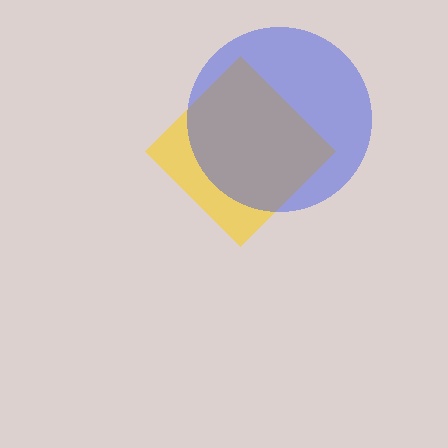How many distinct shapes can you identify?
There are 2 distinct shapes: a yellow diamond, a blue circle.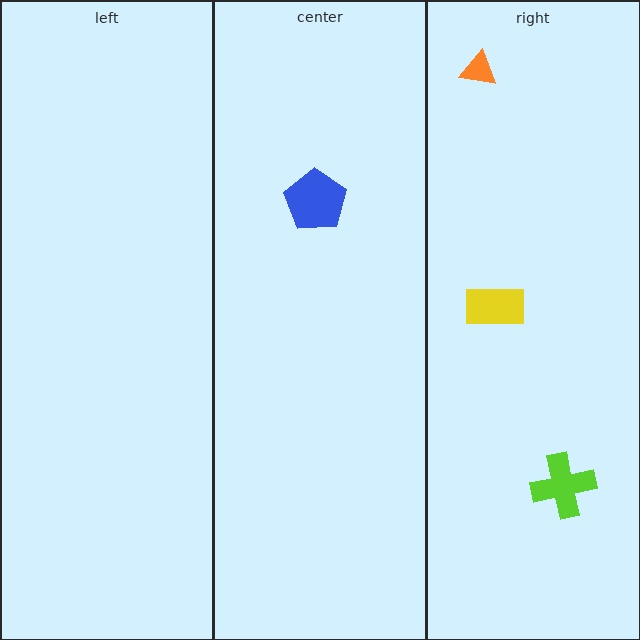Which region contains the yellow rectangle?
The right region.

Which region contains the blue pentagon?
The center region.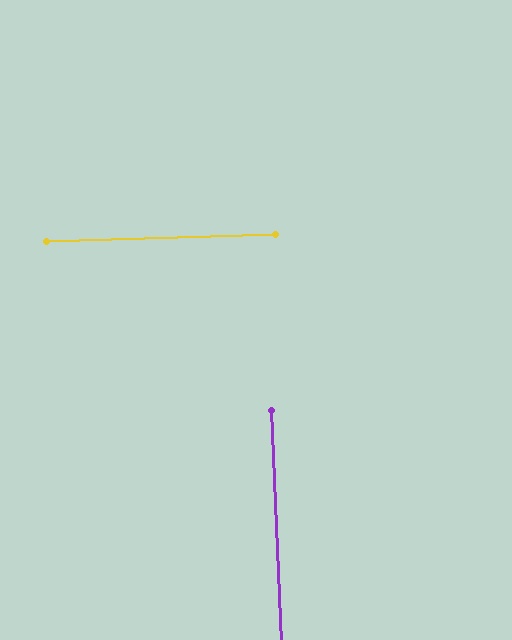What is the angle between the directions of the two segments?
Approximately 89 degrees.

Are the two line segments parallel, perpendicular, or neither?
Perpendicular — they meet at approximately 89°.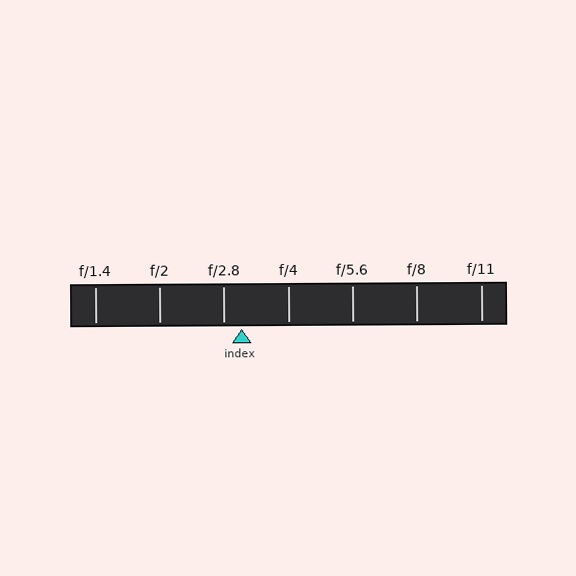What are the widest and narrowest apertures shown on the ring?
The widest aperture shown is f/1.4 and the narrowest is f/11.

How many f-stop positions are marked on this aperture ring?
There are 7 f-stop positions marked.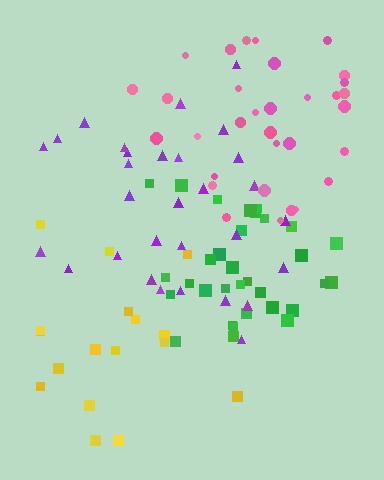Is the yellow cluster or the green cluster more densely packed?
Green.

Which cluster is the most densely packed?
Green.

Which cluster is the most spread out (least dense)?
Yellow.